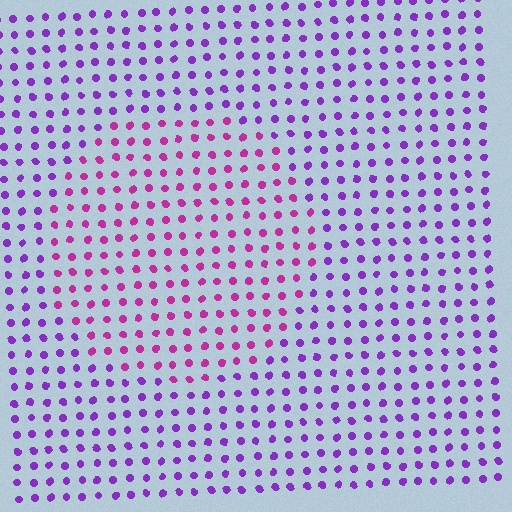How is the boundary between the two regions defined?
The boundary is defined purely by a slight shift in hue (about 37 degrees). Spacing, size, and orientation are identical on both sides.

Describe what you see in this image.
The image is filled with small purple elements in a uniform arrangement. A circle-shaped region is visible where the elements are tinted to a slightly different hue, forming a subtle color boundary.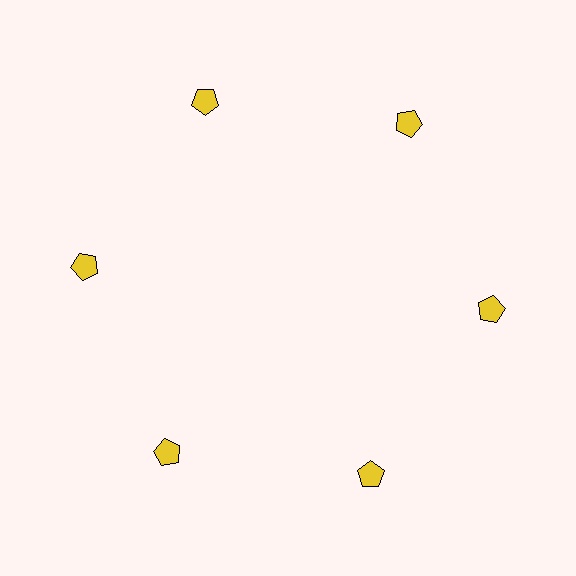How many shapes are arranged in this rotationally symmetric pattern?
There are 6 shapes, arranged in 6 groups of 1.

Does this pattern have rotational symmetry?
Yes, this pattern has 6-fold rotational symmetry. It looks the same after rotating 60 degrees around the center.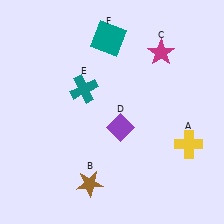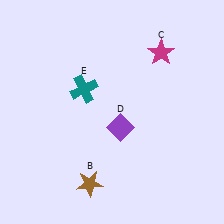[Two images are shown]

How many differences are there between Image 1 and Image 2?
There are 2 differences between the two images.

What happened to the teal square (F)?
The teal square (F) was removed in Image 2. It was in the top-left area of Image 1.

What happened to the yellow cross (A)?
The yellow cross (A) was removed in Image 2. It was in the bottom-right area of Image 1.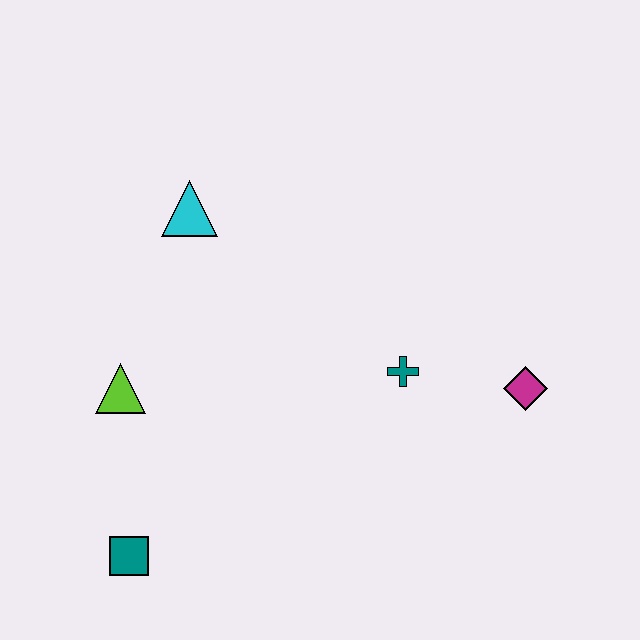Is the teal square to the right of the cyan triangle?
No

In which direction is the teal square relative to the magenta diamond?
The teal square is to the left of the magenta diamond.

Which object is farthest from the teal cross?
The teal square is farthest from the teal cross.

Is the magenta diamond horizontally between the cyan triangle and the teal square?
No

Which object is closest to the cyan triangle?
The lime triangle is closest to the cyan triangle.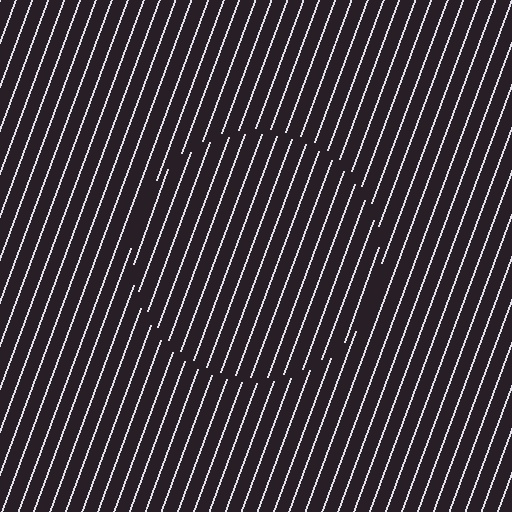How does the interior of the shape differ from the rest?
The interior of the shape contains the same grating, shifted by half a period — the contour is defined by the phase discontinuity where line-ends from the inner and outer gratings abut.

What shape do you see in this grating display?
An illusory circle. The interior of the shape contains the same grating, shifted by half a period — the contour is defined by the phase discontinuity where line-ends from the inner and outer gratings abut.